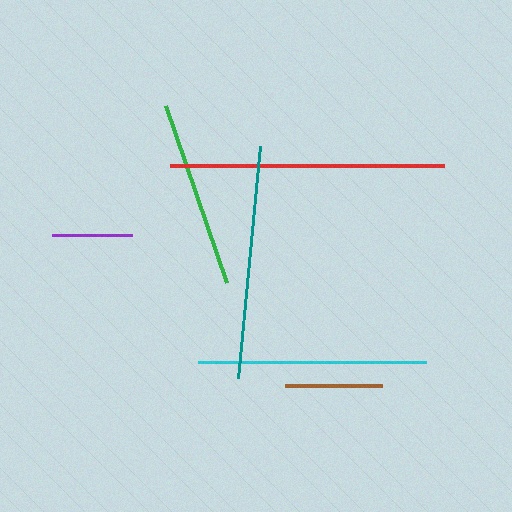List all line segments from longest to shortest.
From longest to shortest: red, teal, cyan, green, brown, purple.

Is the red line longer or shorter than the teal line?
The red line is longer than the teal line.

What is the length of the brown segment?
The brown segment is approximately 98 pixels long.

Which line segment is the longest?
The red line is the longest at approximately 275 pixels.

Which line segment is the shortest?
The purple line is the shortest at approximately 81 pixels.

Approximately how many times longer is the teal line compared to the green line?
The teal line is approximately 1.2 times the length of the green line.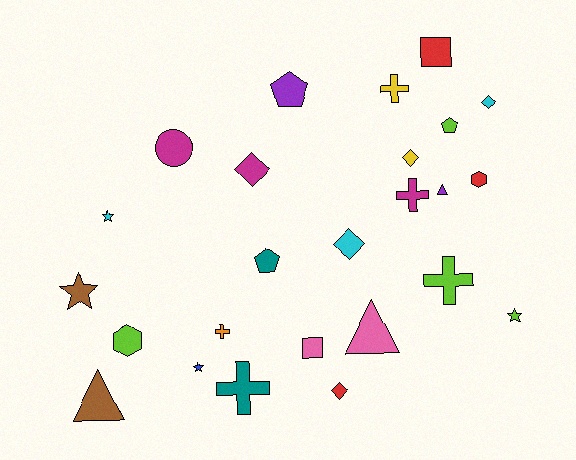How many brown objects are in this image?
There are 2 brown objects.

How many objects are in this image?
There are 25 objects.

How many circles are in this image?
There is 1 circle.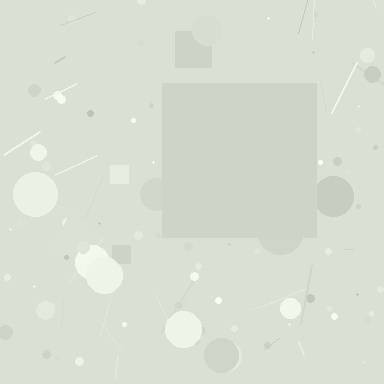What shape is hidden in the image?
A square is hidden in the image.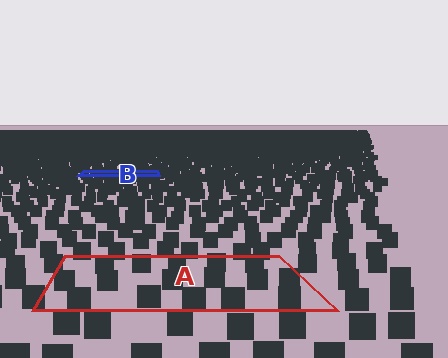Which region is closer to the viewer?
Region A is closer. The texture elements there are larger and more spread out.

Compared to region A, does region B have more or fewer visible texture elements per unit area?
Region B has more texture elements per unit area — they are packed more densely because it is farther away.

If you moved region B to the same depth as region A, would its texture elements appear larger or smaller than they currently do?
They would appear larger. At a closer depth, the same texture elements are projected at a bigger on-screen size.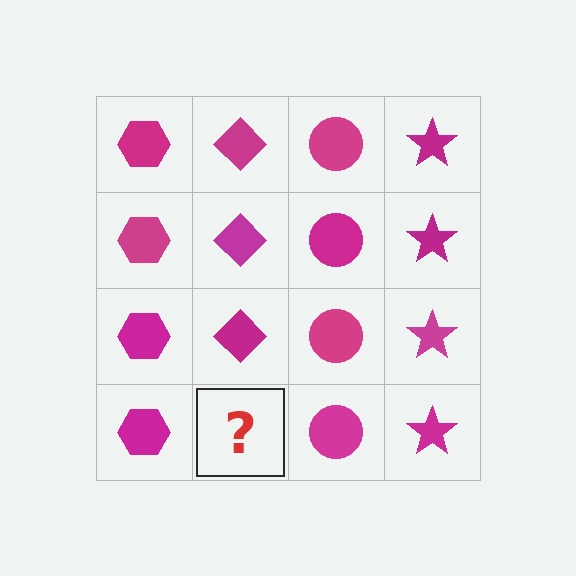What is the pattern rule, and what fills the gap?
The rule is that each column has a consistent shape. The gap should be filled with a magenta diamond.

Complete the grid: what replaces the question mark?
The question mark should be replaced with a magenta diamond.